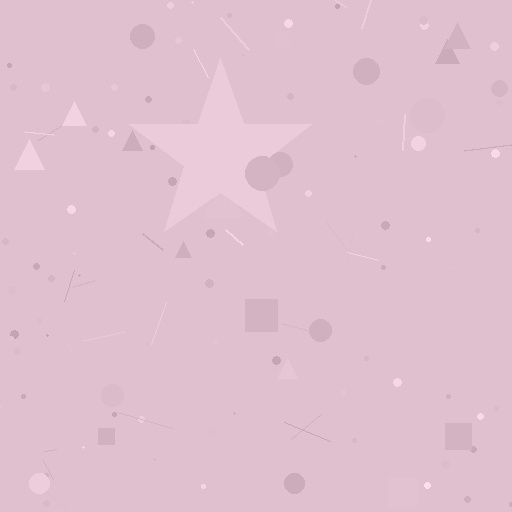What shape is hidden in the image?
A star is hidden in the image.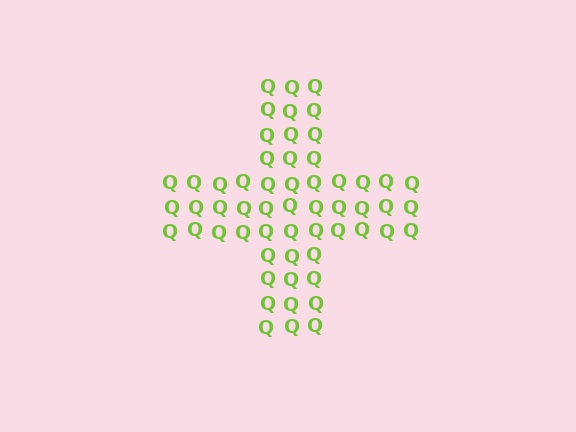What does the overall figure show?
The overall figure shows a cross.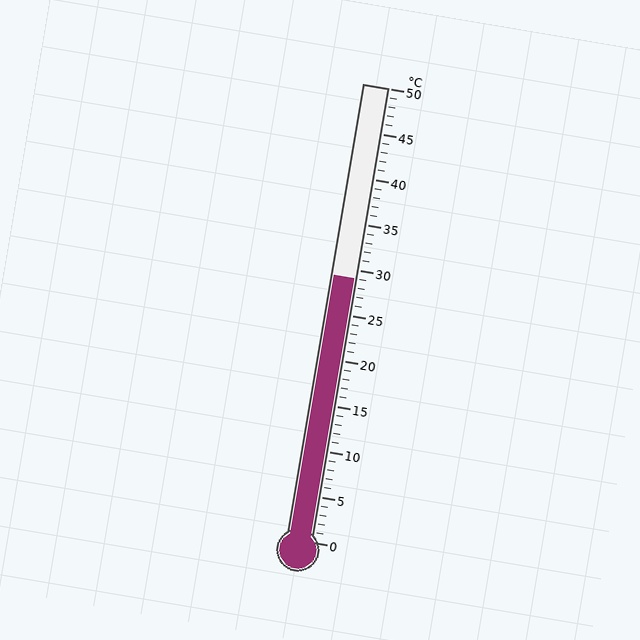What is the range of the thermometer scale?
The thermometer scale ranges from 0°C to 50°C.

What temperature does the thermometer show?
The thermometer shows approximately 29°C.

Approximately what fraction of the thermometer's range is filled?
The thermometer is filled to approximately 60% of its range.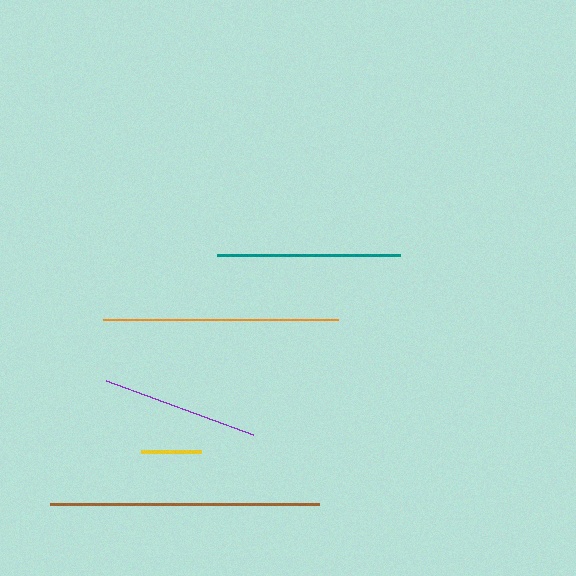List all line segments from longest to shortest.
From longest to shortest: brown, orange, teal, purple, yellow.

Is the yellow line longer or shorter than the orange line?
The orange line is longer than the yellow line.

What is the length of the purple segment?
The purple segment is approximately 156 pixels long.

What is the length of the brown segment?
The brown segment is approximately 269 pixels long.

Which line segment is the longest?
The brown line is the longest at approximately 269 pixels.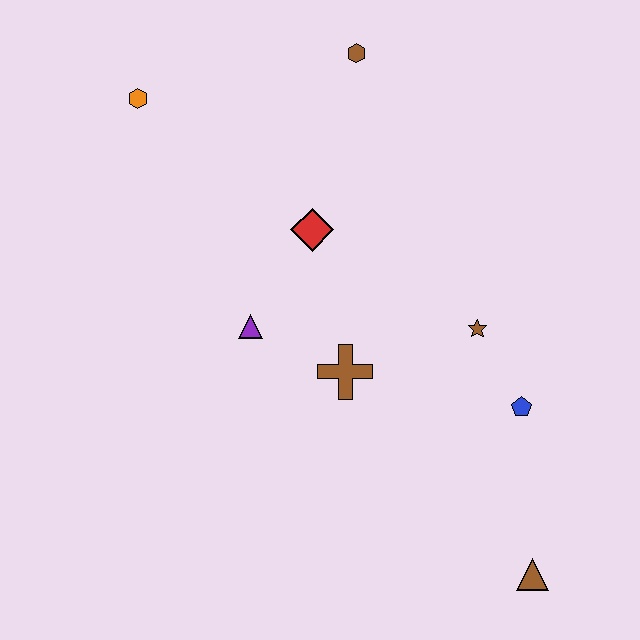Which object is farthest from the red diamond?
The brown triangle is farthest from the red diamond.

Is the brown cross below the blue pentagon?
No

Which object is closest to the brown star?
The blue pentagon is closest to the brown star.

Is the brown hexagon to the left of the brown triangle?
Yes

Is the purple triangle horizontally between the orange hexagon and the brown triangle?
Yes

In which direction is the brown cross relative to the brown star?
The brown cross is to the left of the brown star.